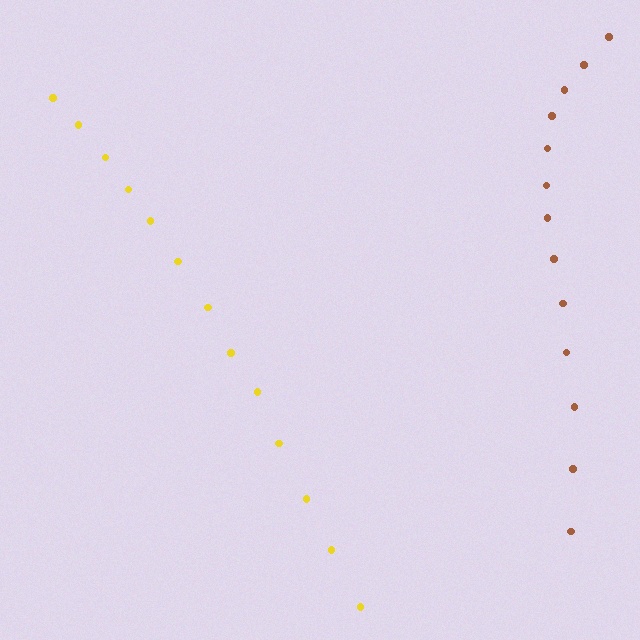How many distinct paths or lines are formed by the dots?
There are 2 distinct paths.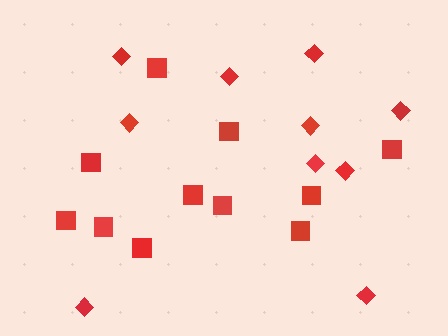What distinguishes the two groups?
There are 2 groups: one group of squares (11) and one group of diamonds (10).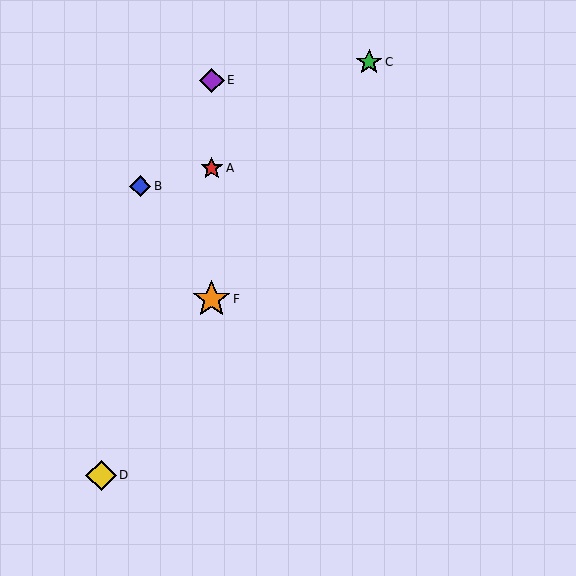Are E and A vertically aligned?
Yes, both are at x≈212.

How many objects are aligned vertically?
3 objects (A, E, F) are aligned vertically.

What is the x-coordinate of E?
Object E is at x≈212.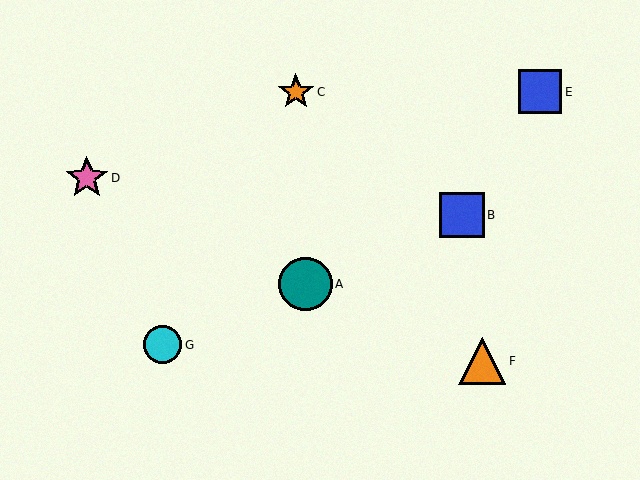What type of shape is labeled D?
Shape D is a pink star.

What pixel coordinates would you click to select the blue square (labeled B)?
Click at (462, 215) to select the blue square B.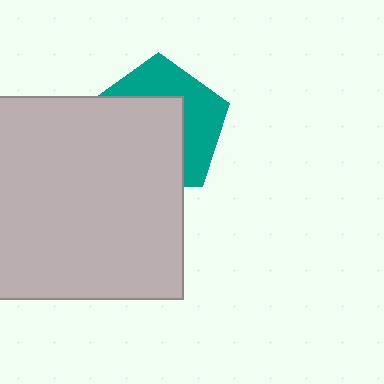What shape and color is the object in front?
The object in front is a light gray square.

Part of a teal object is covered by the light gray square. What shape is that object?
It is a pentagon.